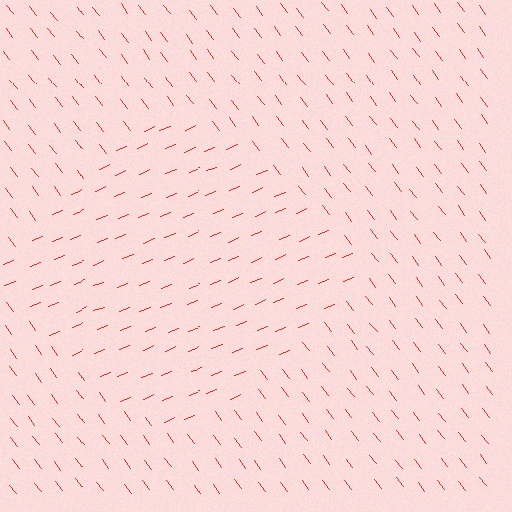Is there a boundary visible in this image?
Yes, there is a texture boundary formed by a change in line orientation.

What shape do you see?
I see a diamond.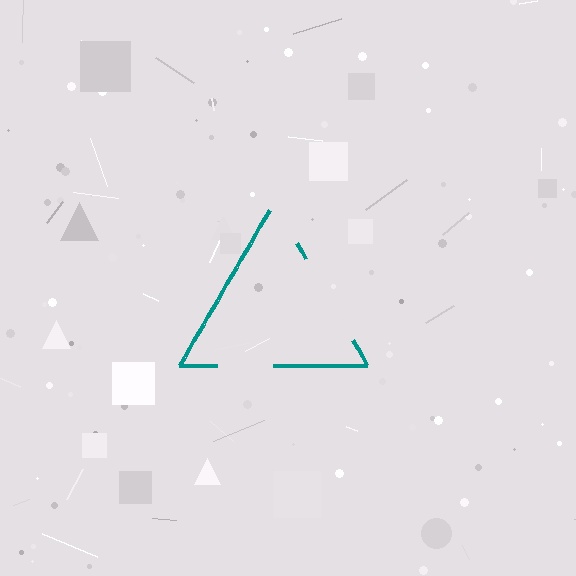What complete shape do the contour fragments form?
The contour fragments form a triangle.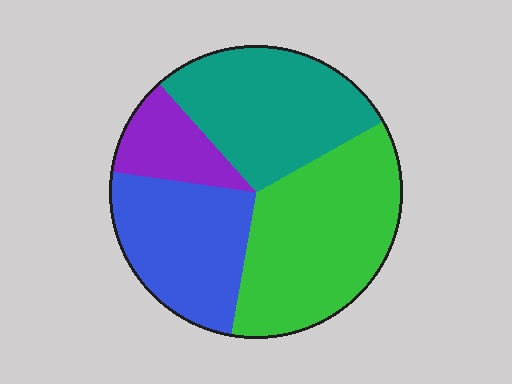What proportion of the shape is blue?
Blue covers around 25% of the shape.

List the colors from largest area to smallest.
From largest to smallest: green, teal, blue, purple.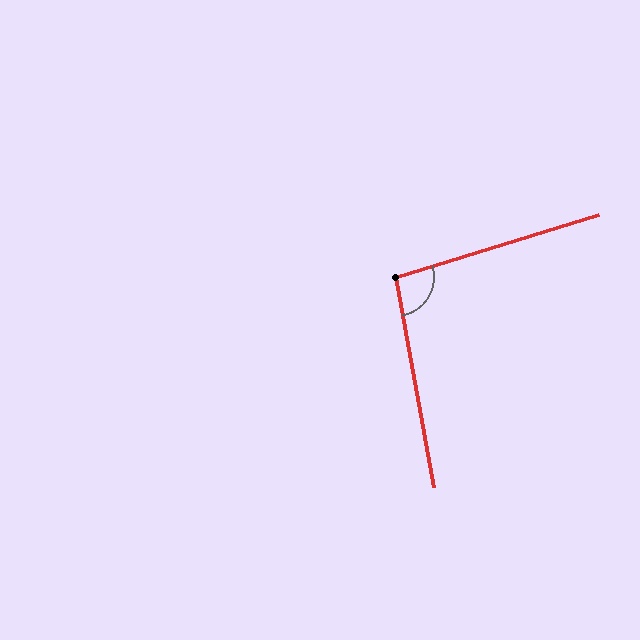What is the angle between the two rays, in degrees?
Approximately 97 degrees.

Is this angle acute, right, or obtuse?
It is obtuse.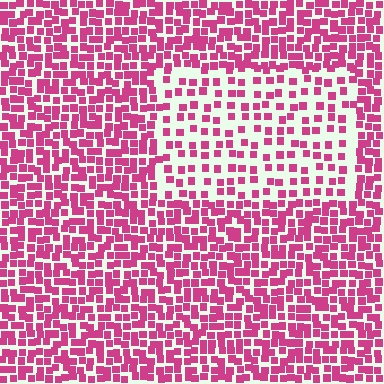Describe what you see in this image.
The image contains small magenta elements arranged at two different densities. A rectangle-shaped region is visible where the elements are less densely packed than the surrounding area.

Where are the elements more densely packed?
The elements are more densely packed outside the rectangle boundary.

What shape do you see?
I see a rectangle.